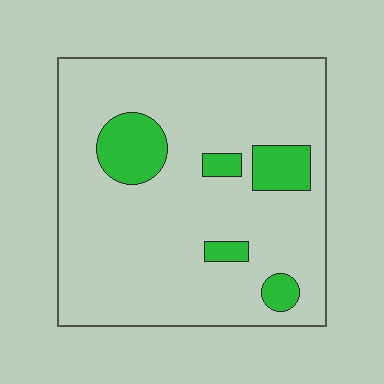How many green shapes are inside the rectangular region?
5.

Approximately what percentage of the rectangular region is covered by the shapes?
Approximately 15%.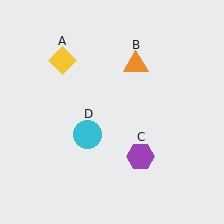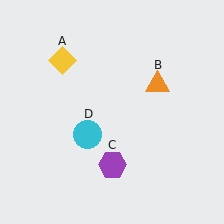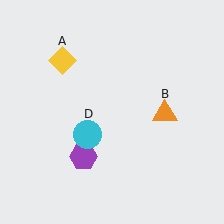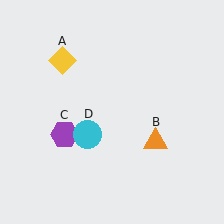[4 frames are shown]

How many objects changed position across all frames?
2 objects changed position: orange triangle (object B), purple hexagon (object C).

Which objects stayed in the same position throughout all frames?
Yellow diamond (object A) and cyan circle (object D) remained stationary.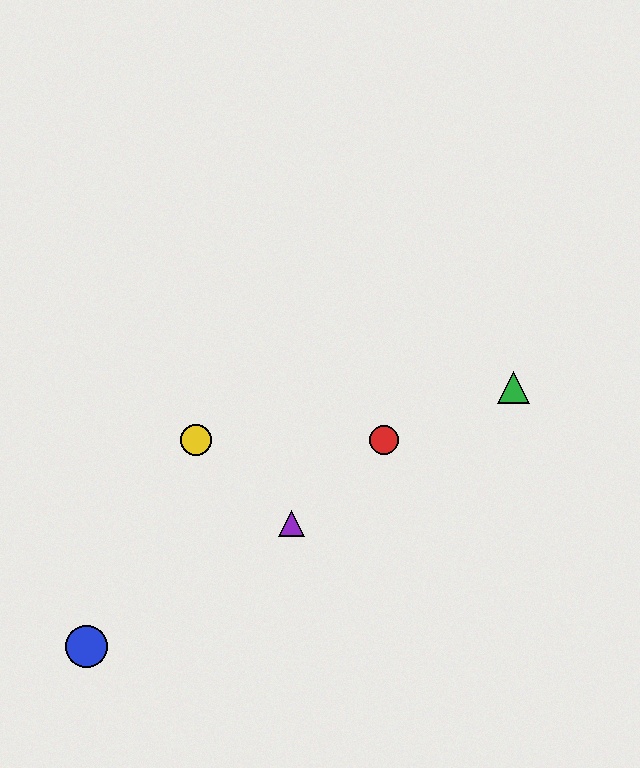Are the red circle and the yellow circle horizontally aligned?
Yes, both are at y≈440.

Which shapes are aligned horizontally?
The red circle, the yellow circle are aligned horizontally.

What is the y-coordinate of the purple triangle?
The purple triangle is at y≈523.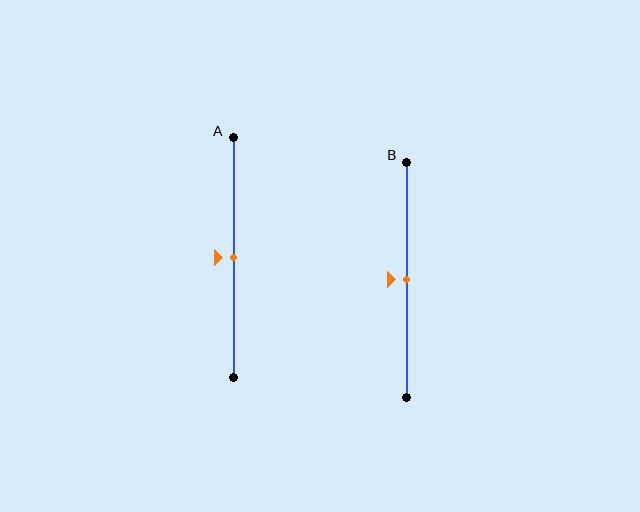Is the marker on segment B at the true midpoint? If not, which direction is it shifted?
Yes, the marker on segment B is at the true midpoint.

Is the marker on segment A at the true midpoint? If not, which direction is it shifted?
Yes, the marker on segment A is at the true midpoint.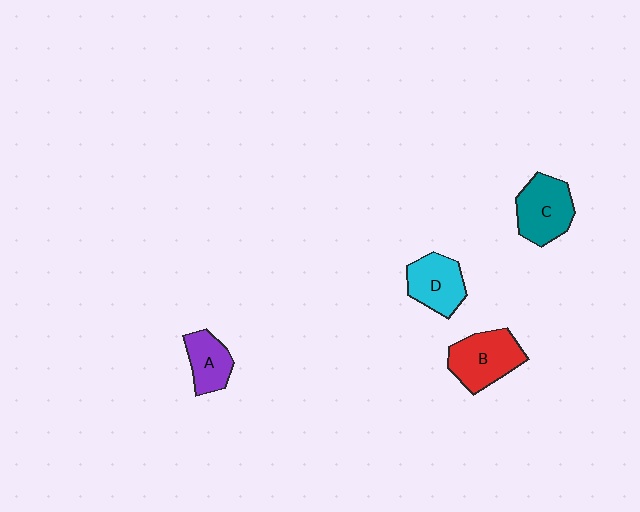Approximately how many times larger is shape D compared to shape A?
Approximately 1.2 times.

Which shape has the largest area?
Shape B (red).